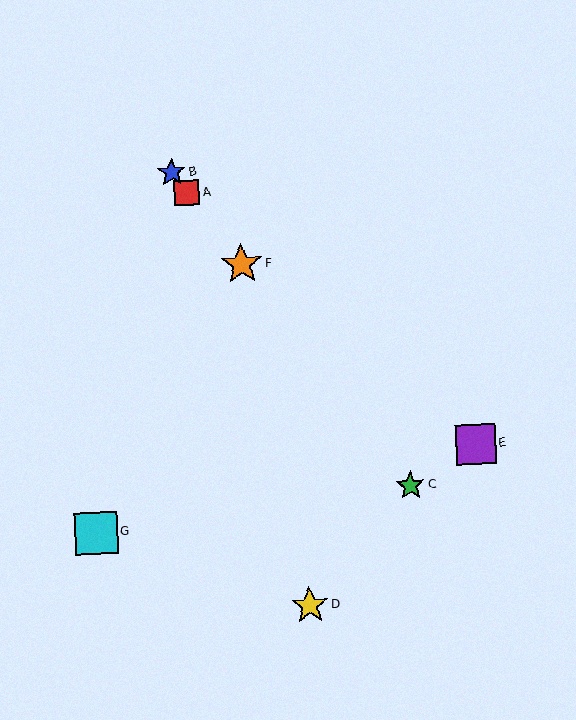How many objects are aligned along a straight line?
4 objects (A, B, C, F) are aligned along a straight line.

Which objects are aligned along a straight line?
Objects A, B, C, F are aligned along a straight line.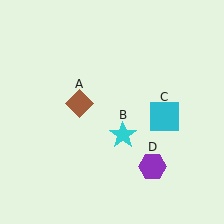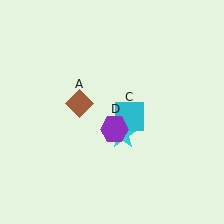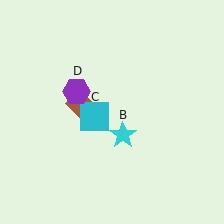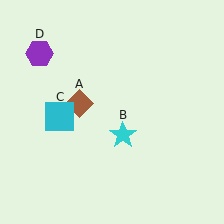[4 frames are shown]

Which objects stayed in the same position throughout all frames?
Brown diamond (object A) and cyan star (object B) remained stationary.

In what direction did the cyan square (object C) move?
The cyan square (object C) moved left.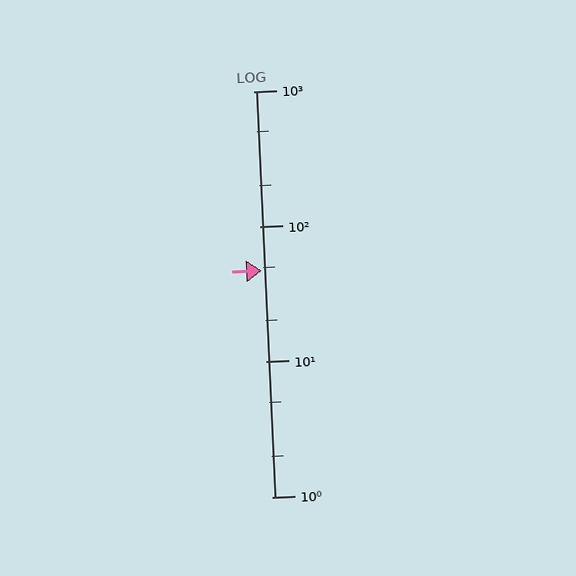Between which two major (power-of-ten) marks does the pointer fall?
The pointer is between 10 and 100.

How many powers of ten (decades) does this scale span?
The scale spans 3 decades, from 1 to 1000.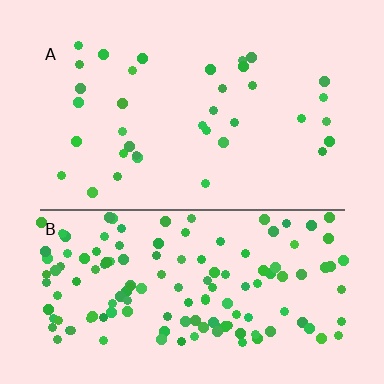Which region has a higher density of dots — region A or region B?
B (the bottom).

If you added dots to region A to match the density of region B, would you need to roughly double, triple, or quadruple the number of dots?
Approximately quadruple.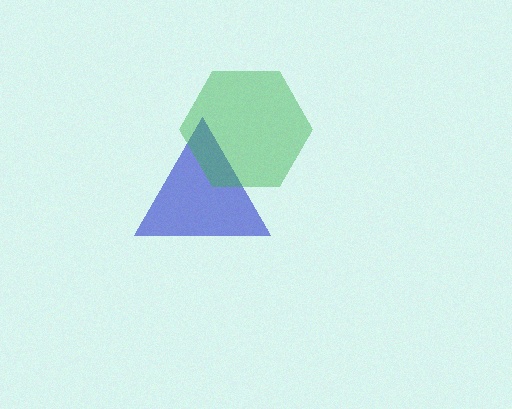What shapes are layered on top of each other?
The layered shapes are: a blue triangle, a green hexagon.